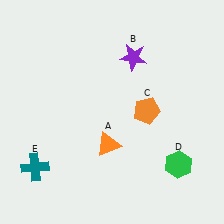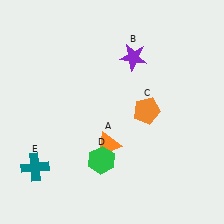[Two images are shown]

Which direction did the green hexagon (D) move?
The green hexagon (D) moved left.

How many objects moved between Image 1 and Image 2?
1 object moved between the two images.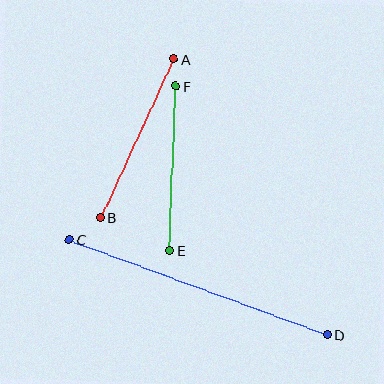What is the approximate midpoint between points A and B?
The midpoint is at approximately (137, 138) pixels.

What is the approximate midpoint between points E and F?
The midpoint is at approximately (173, 169) pixels.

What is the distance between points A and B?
The distance is approximately 175 pixels.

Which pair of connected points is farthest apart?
Points C and D are farthest apart.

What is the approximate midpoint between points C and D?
The midpoint is at approximately (198, 287) pixels.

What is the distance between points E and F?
The distance is approximately 164 pixels.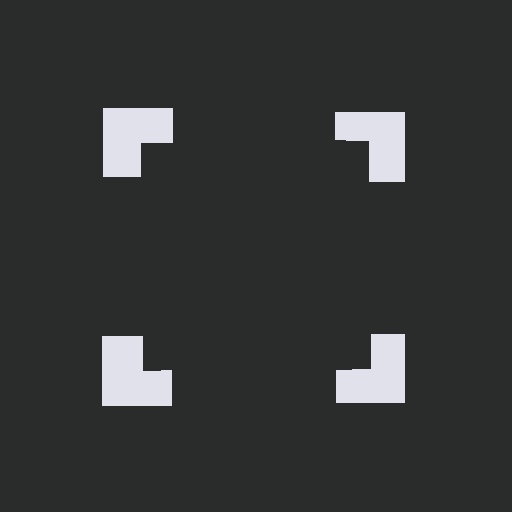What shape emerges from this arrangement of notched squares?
An illusory square — its edges are inferred from the aligned wedge cuts in the notched squares, not physically drawn.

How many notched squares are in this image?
There are 4 — one at each vertex of the illusory square.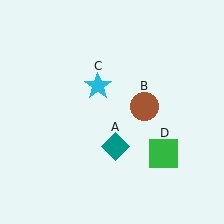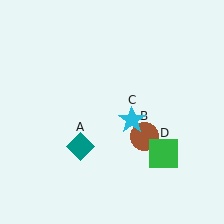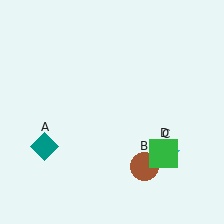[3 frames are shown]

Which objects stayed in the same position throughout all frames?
Green square (object D) remained stationary.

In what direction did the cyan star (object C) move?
The cyan star (object C) moved down and to the right.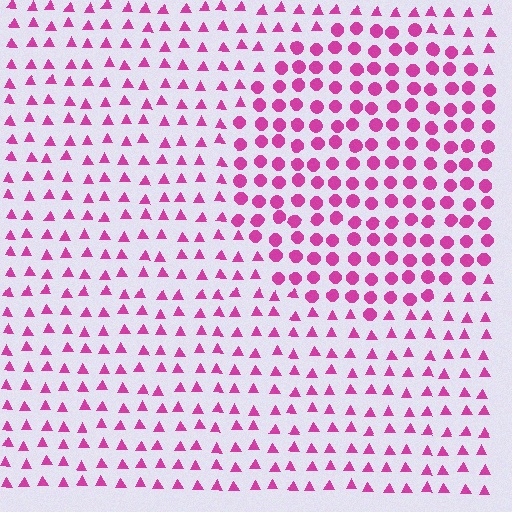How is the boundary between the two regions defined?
The boundary is defined by a change in element shape: circles inside vs. triangles outside. All elements share the same color and spacing.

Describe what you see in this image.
The image is filled with small magenta elements arranged in a uniform grid. A circle-shaped region contains circles, while the surrounding area contains triangles. The boundary is defined purely by the change in element shape.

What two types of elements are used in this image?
The image uses circles inside the circle region and triangles outside it.